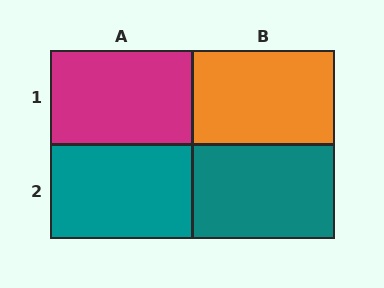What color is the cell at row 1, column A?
Magenta.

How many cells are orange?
1 cell is orange.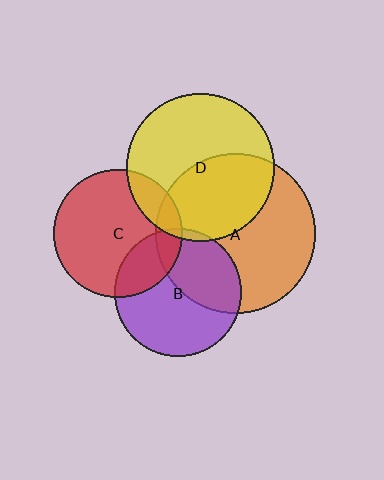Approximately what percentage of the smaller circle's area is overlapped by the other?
Approximately 40%.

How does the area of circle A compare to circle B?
Approximately 1.6 times.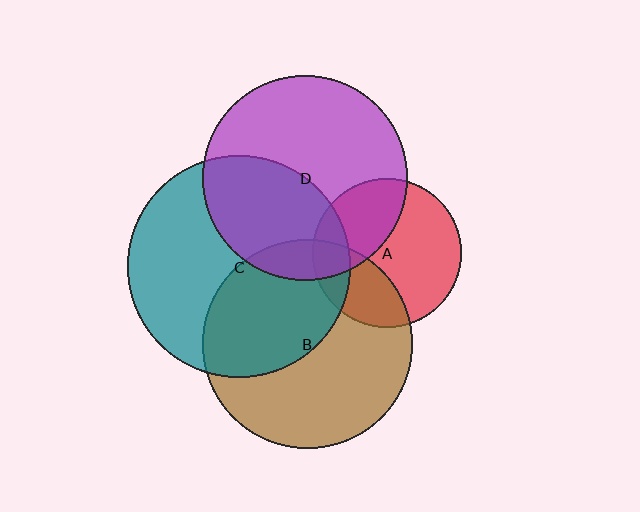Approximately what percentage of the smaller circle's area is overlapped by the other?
Approximately 40%.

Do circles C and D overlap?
Yes.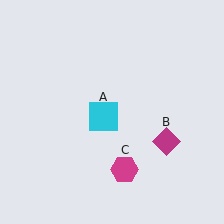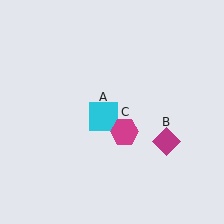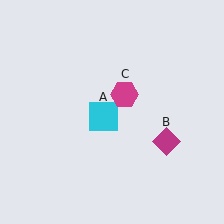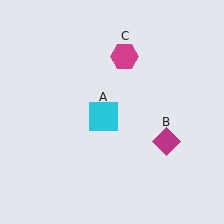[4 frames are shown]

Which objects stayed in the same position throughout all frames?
Cyan square (object A) and magenta diamond (object B) remained stationary.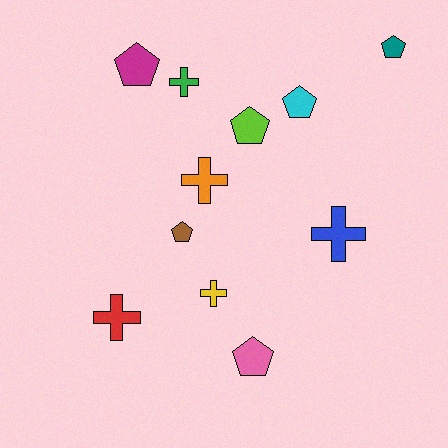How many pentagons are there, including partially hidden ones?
There are 6 pentagons.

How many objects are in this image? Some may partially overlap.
There are 11 objects.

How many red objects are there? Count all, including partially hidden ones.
There is 1 red object.